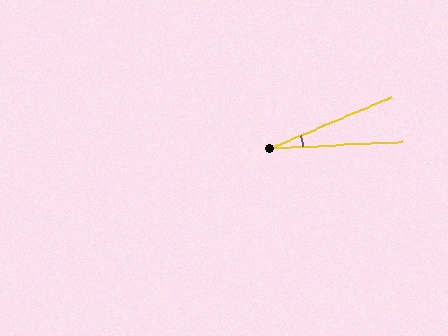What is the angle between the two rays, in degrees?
Approximately 20 degrees.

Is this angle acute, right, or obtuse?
It is acute.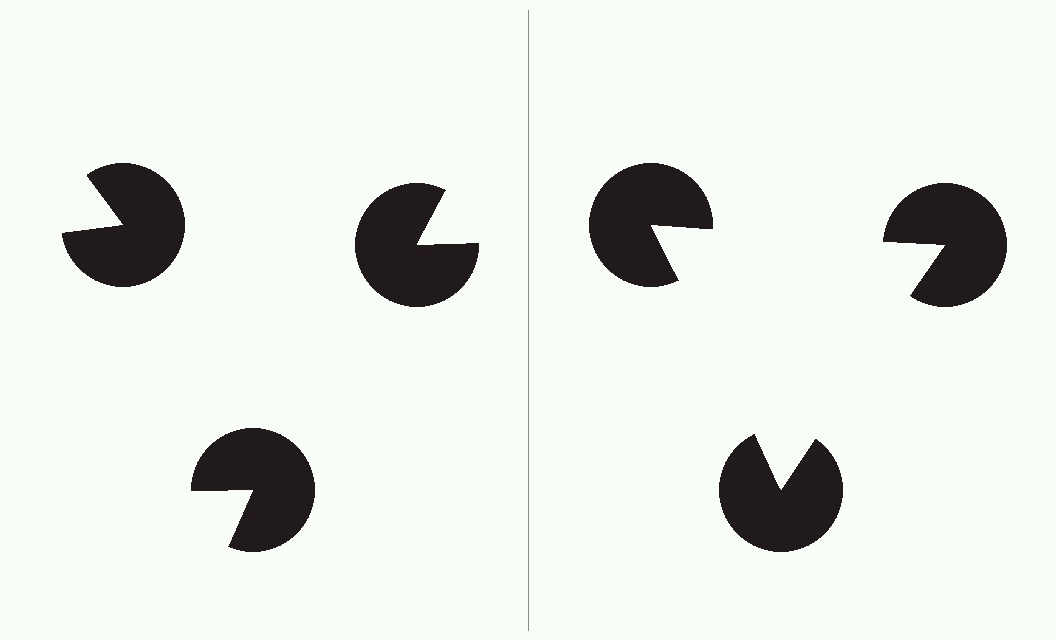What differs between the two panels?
The pac-man discs are positioned identically on both sides; only the wedge orientations differ. On the right they align to a triangle; on the left they are misaligned.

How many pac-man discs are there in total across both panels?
6 — 3 on each side.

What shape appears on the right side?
An illusory triangle.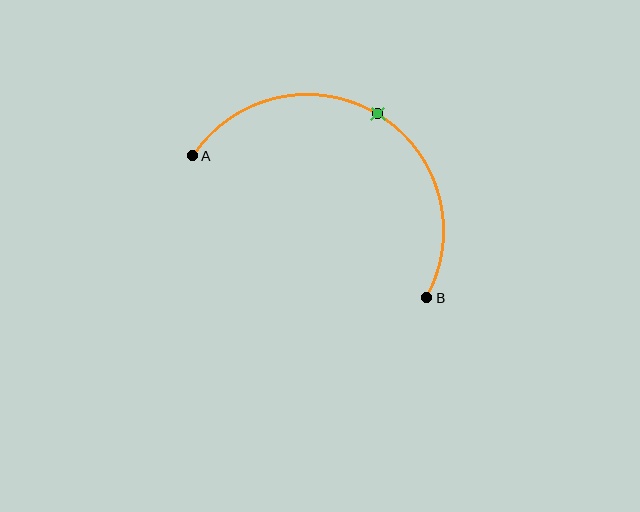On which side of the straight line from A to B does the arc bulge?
The arc bulges above the straight line connecting A and B.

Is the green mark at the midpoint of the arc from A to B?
Yes. The green mark lies on the arc at equal arc-length from both A and B — it is the arc midpoint.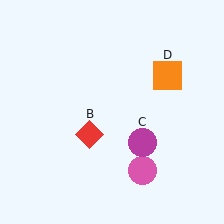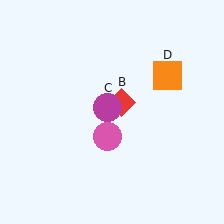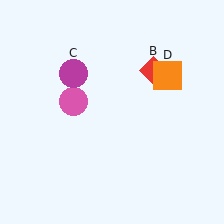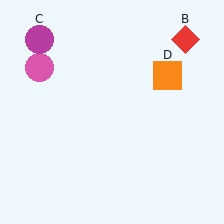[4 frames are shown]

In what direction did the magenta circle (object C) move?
The magenta circle (object C) moved up and to the left.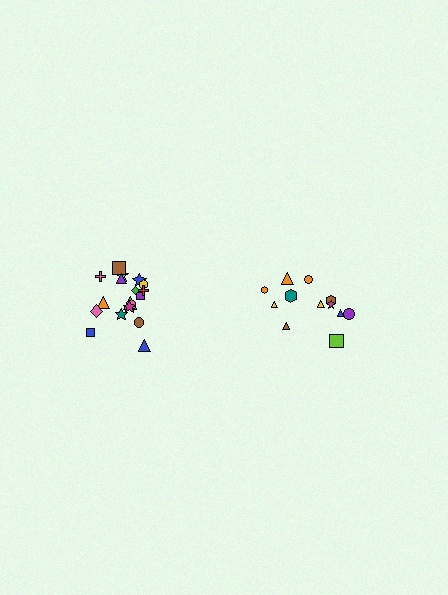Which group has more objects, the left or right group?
The left group.